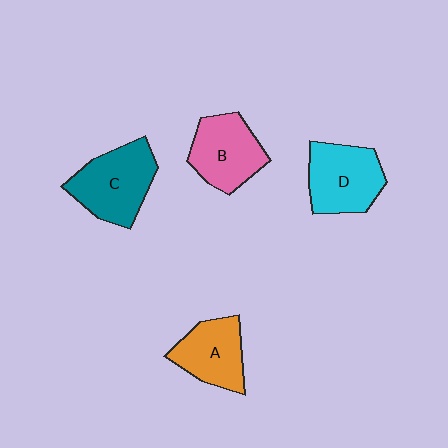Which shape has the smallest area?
Shape A (orange).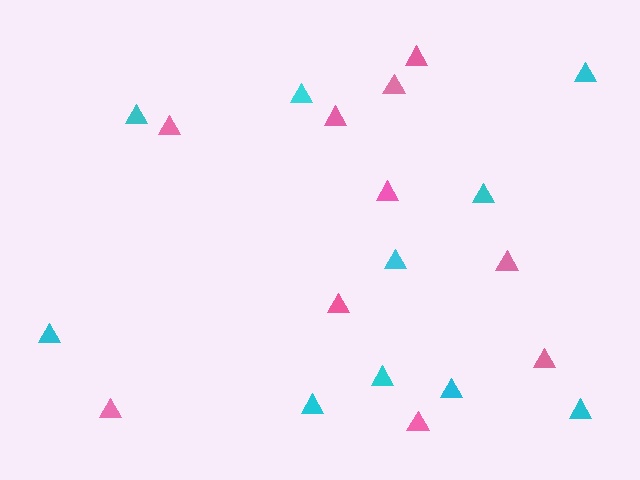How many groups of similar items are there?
There are 2 groups: one group of cyan triangles (10) and one group of pink triangles (10).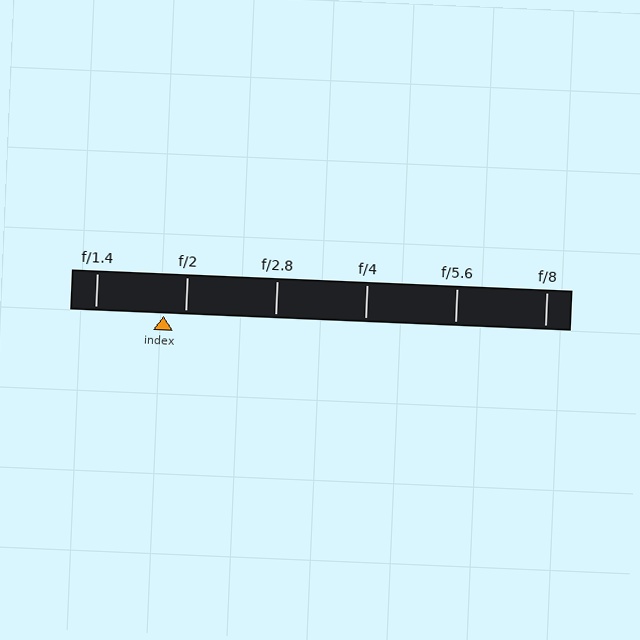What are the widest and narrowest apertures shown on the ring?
The widest aperture shown is f/1.4 and the narrowest is f/8.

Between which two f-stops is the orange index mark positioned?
The index mark is between f/1.4 and f/2.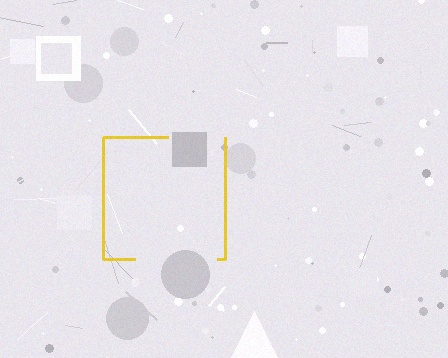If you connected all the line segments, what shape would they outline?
They would outline a square.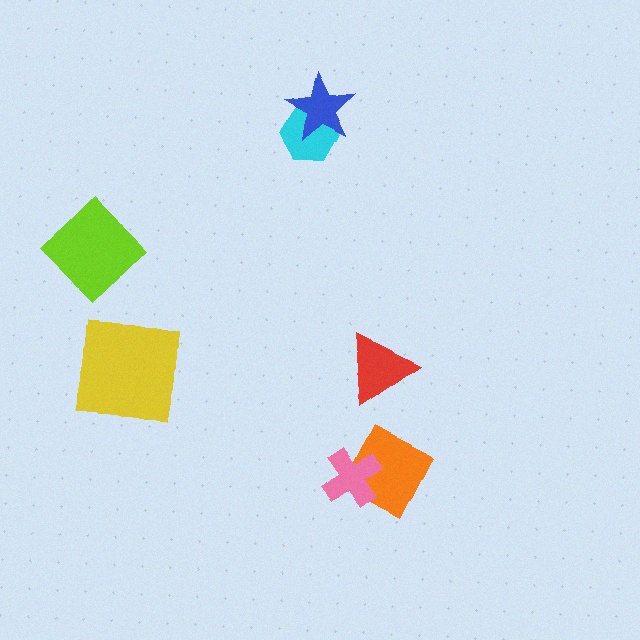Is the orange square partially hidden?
Yes, it is partially covered by another shape.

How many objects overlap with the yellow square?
0 objects overlap with the yellow square.